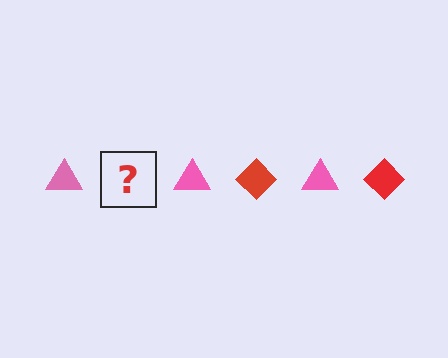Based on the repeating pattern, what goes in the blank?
The blank should be a red diamond.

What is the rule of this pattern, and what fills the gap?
The rule is that the pattern alternates between pink triangle and red diamond. The gap should be filled with a red diamond.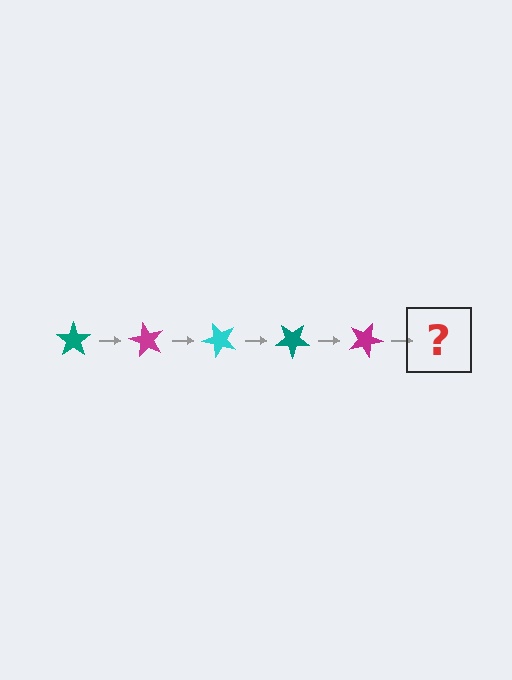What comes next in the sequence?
The next element should be a cyan star, rotated 300 degrees from the start.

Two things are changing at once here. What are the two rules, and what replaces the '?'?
The two rules are that it rotates 60 degrees each step and the color cycles through teal, magenta, and cyan. The '?' should be a cyan star, rotated 300 degrees from the start.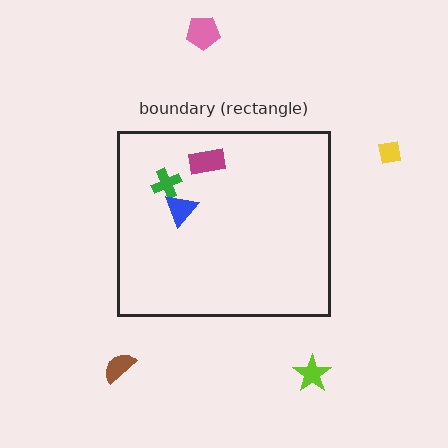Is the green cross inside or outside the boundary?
Inside.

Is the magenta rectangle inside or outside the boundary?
Inside.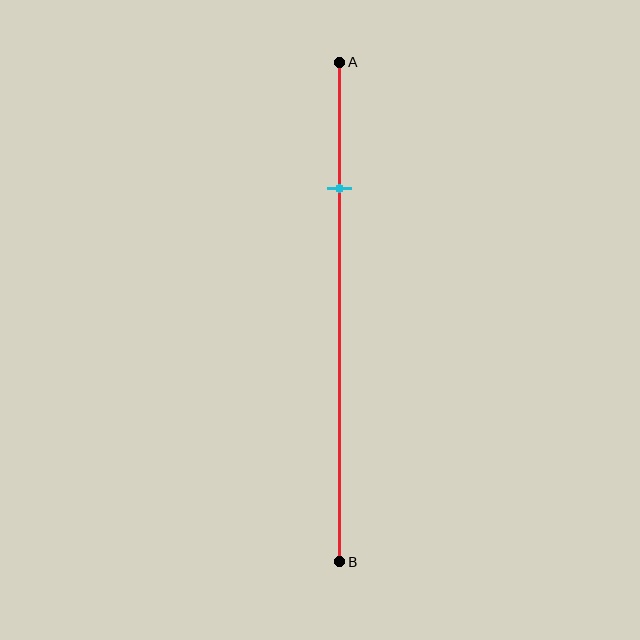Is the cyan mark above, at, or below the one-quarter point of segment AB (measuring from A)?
The cyan mark is approximately at the one-quarter point of segment AB.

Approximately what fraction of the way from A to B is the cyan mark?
The cyan mark is approximately 25% of the way from A to B.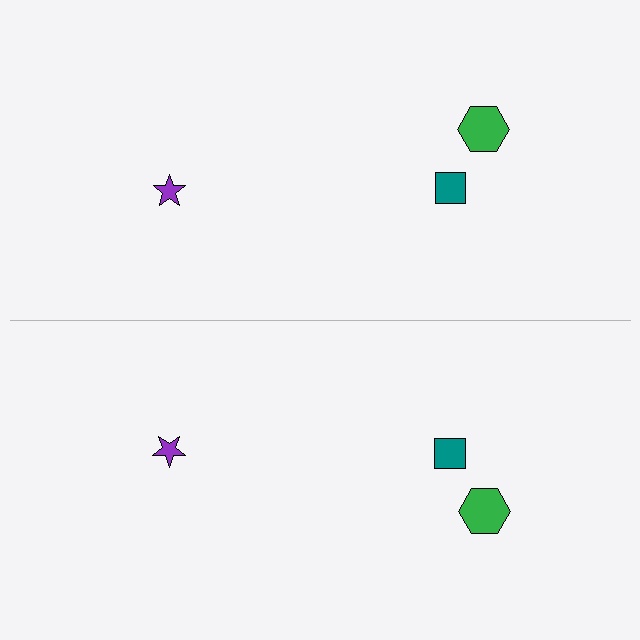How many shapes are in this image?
There are 6 shapes in this image.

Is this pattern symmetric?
Yes, this pattern has bilateral (reflection) symmetry.